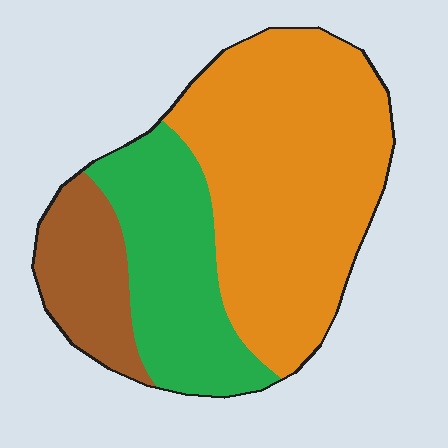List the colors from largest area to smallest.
From largest to smallest: orange, green, brown.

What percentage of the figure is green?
Green takes up about one quarter (1/4) of the figure.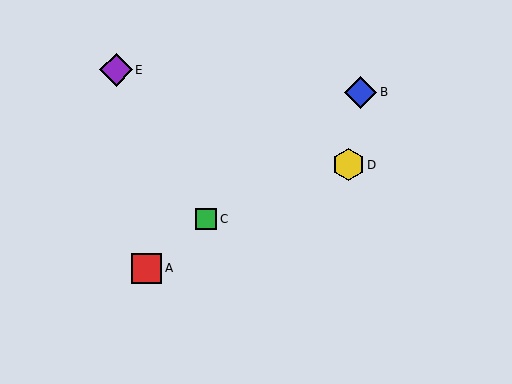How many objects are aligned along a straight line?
3 objects (A, B, C) are aligned along a straight line.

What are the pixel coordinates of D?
Object D is at (348, 165).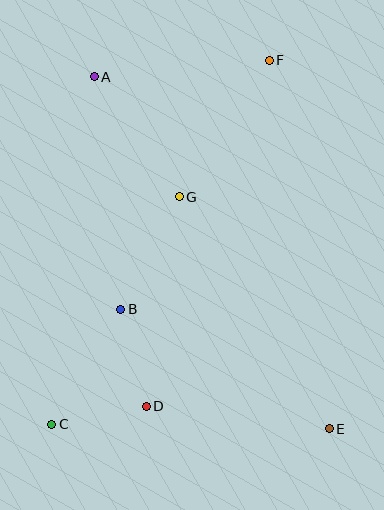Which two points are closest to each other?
Points C and D are closest to each other.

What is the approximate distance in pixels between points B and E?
The distance between B and E is approximately 240 pixels.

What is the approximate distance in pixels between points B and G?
The distance between B and G is approximately 127 pixels.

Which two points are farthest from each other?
Points C and F are farthest from each other.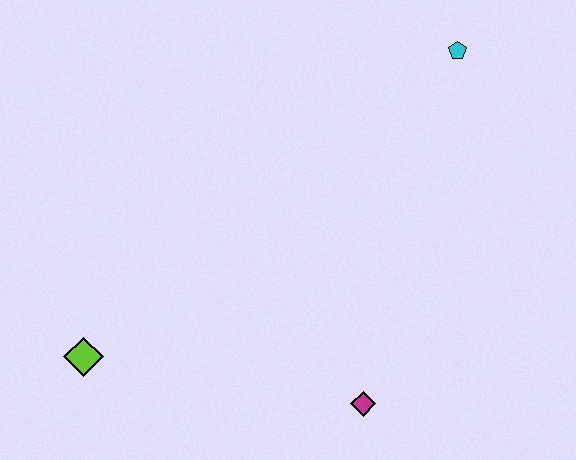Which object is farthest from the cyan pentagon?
The lime diamond is farthest from the cyan pentagon.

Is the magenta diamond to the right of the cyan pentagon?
No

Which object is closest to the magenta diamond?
The lime diamond is closest to the magenta diamond.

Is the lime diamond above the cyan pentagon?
No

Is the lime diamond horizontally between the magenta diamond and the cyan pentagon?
No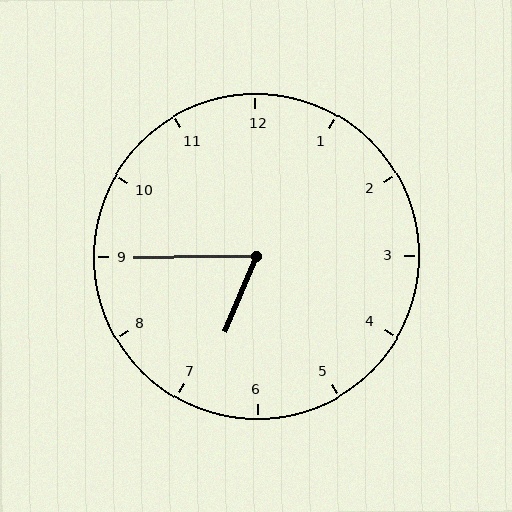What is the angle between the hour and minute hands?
Approximately 68 degrees.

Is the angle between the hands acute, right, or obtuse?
It is acute.